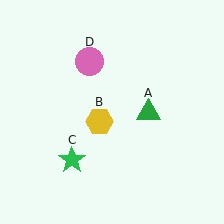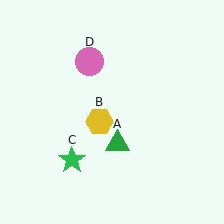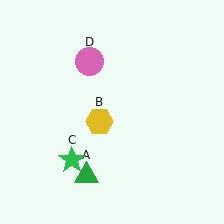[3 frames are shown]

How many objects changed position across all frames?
1 object changed position: green triangle (object A).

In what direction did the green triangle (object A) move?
The green triangle (object A) moved down and to the left.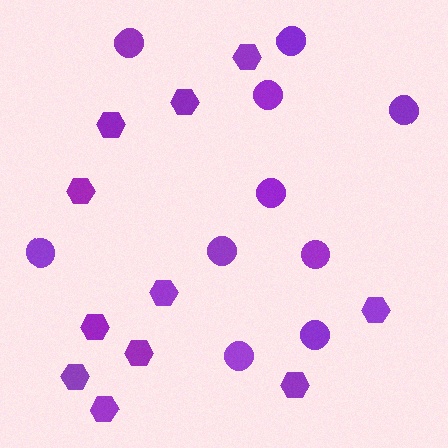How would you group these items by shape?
There are 2 groups: one group of circles (10) and one group of hexagons (11).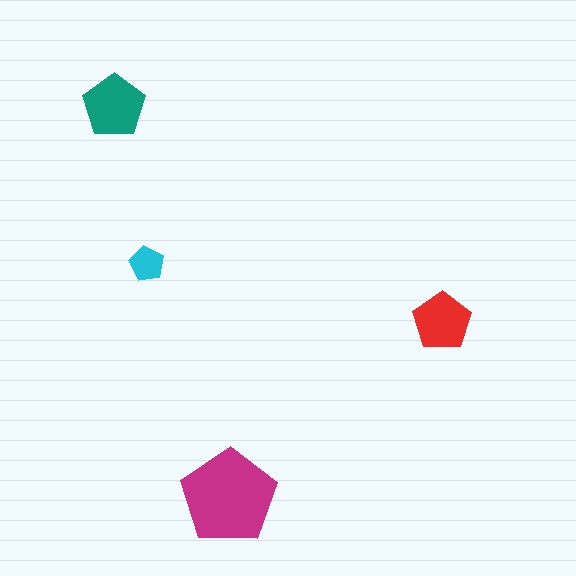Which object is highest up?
The teal pentagon is topmost.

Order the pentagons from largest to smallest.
the magenta one, the teal one, the red one, the cyan one.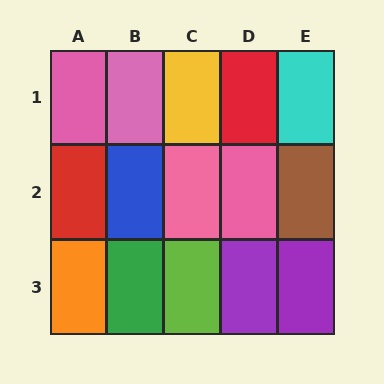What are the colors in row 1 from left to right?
Pink, pink, yellow, red, cyan.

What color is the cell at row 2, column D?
Pink.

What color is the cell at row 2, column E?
Brown.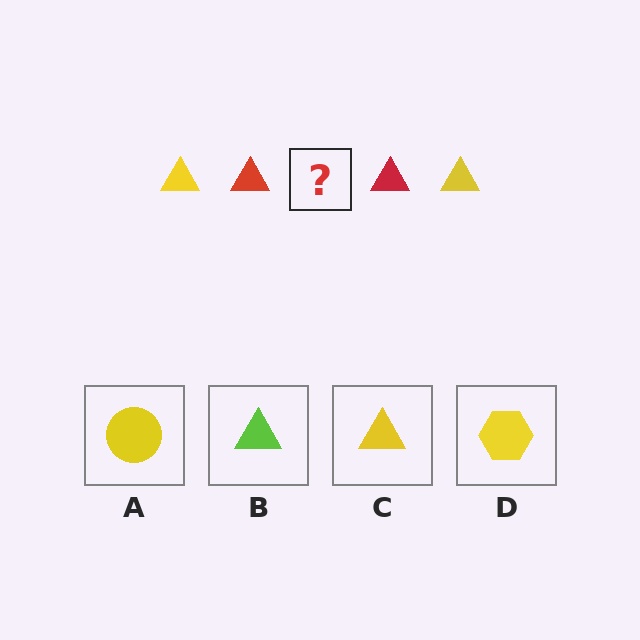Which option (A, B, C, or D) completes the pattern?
C.